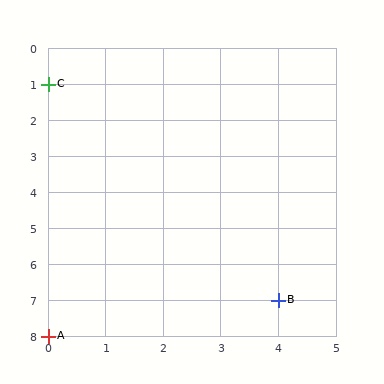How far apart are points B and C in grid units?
Points B and C are 4 columns and 6 rows apart (about 7.2 grid units diagonally).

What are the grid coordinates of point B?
Point B is at grid coordinates (4, 7).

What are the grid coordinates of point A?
Point A is at grid coordinates (0, 8).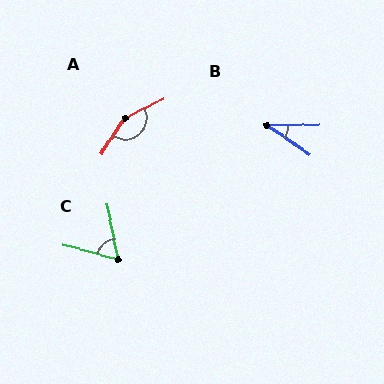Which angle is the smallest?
B, at approximately 34 degrees.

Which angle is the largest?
A, at approximately 149 degrees.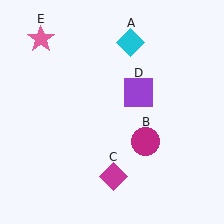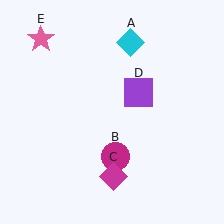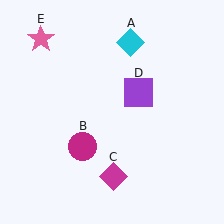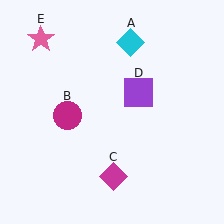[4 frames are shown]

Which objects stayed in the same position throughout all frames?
Cyan diamond (object A) and magenta diamond (object C) and purple square (object D) and pink star (object E) remained stationary.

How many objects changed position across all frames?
1 object changed position: magenta circle (object B).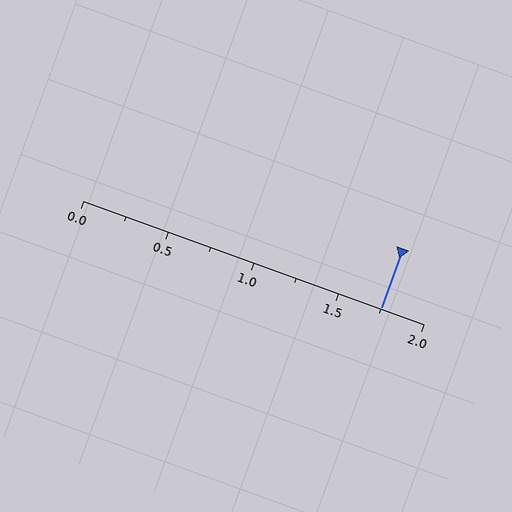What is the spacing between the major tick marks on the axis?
The major ticks are spaced 0.5 apart.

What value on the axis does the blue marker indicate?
The marker indicates approximately 1.75.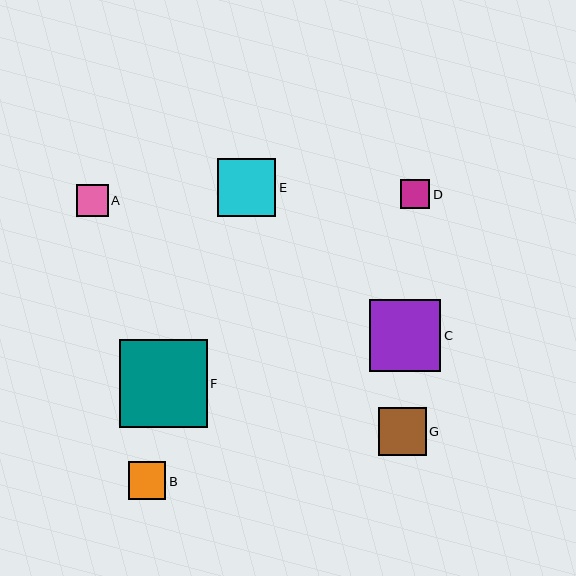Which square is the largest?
Square F is the largest with a size of approximately 88 pixels.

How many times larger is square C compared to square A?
Square C is approximately 2.3 times the size of square A.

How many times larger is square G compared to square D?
Square G is approximately 1.6 times the size of square D.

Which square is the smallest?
Square D is the smallest with a size of approximately 29 pixels.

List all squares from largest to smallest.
From largest to smallest: F, C, E, G, B, A, D.